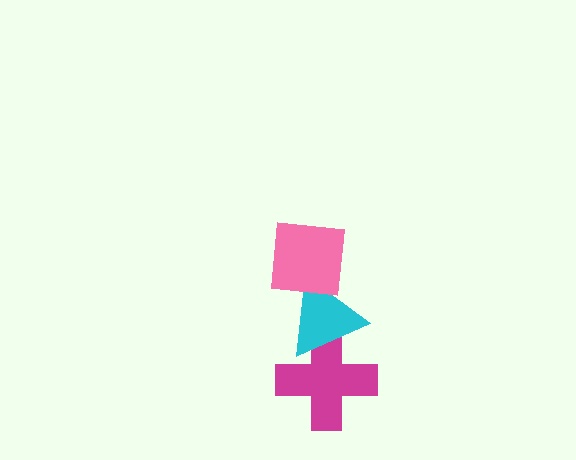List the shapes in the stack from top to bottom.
From top to bottom: the pink square, the cyan triangle, the magenta cross.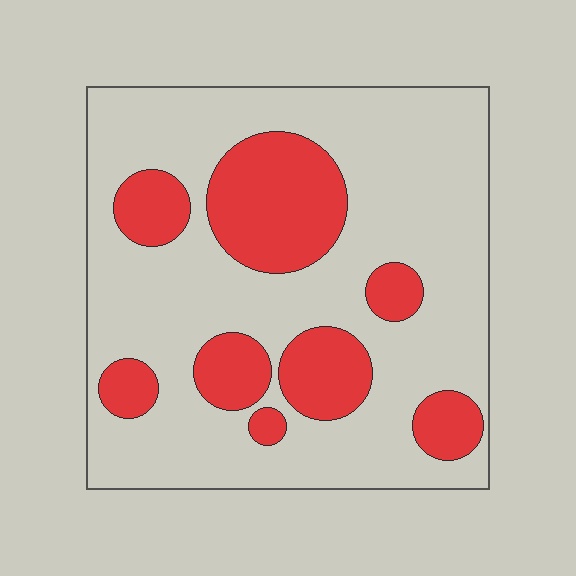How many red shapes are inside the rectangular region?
8.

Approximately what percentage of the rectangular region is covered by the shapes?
Approximately 25%.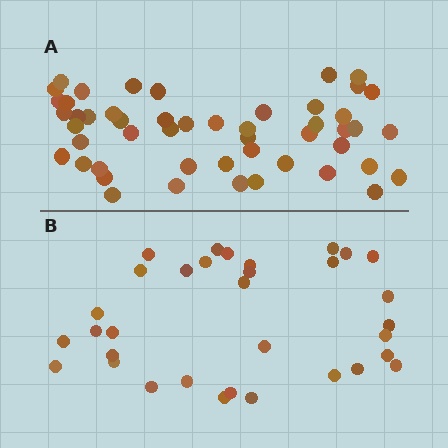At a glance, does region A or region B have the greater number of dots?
Region A (the top region) has more dots.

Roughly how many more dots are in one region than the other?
Region A has approximately 15 more dots than region B.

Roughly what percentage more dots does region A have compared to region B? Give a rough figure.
About 50% more.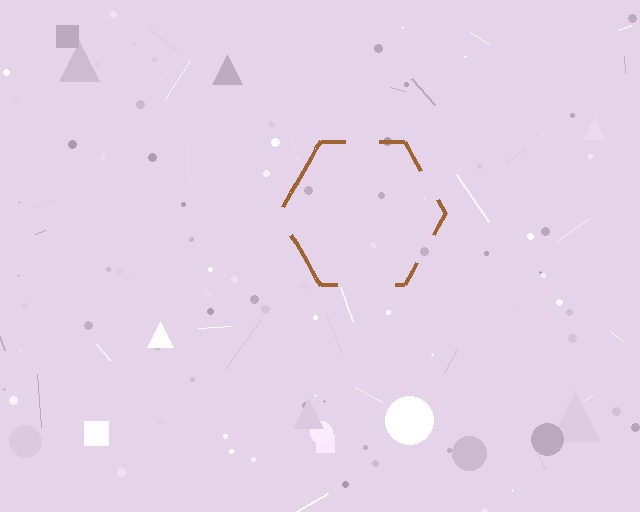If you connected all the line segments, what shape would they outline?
They would outline a hexagon.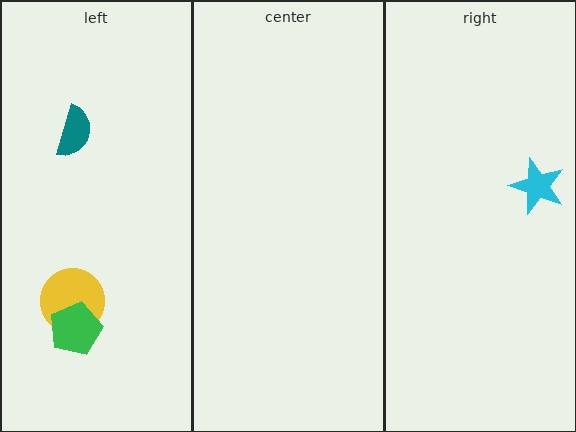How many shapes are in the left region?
3.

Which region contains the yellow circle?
The left region.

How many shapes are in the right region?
1.